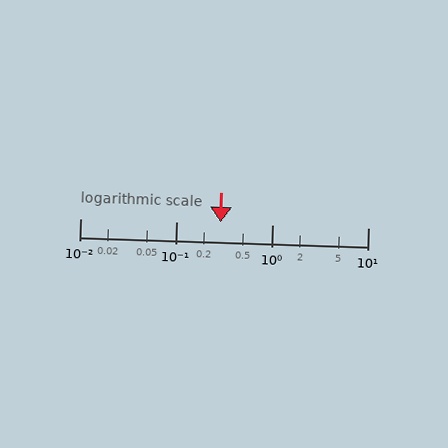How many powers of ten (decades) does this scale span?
The scale spans 3 decades, from 0.01 to 10.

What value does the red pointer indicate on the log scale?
The pointer indicates approximately 0.29.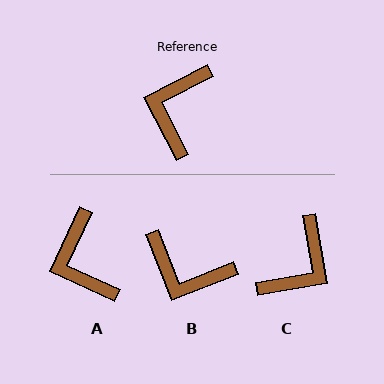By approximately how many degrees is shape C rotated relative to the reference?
Approximately 162 degrees counter-clockwise.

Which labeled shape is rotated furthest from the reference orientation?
C, about 162 degrees away.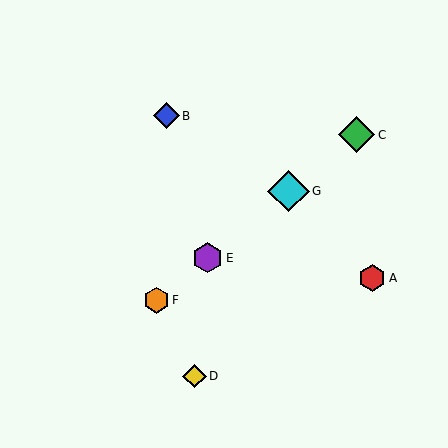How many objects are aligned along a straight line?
4 objects (C, E, F, G) are aligned along a straight line.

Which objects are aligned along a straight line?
Objects C, E, F, G are aligned along a straight line.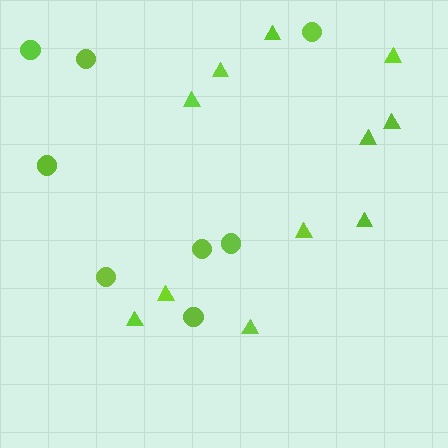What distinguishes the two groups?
There are 2 groups: one group of triangles (11) and one group of circles (8).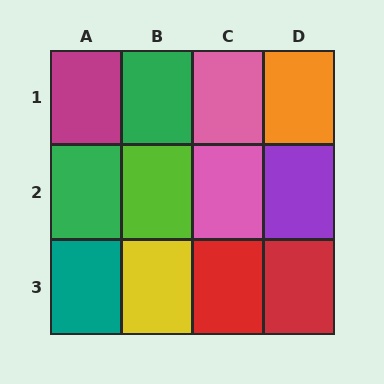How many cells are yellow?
1 cell is yellow.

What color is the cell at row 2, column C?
Pink.